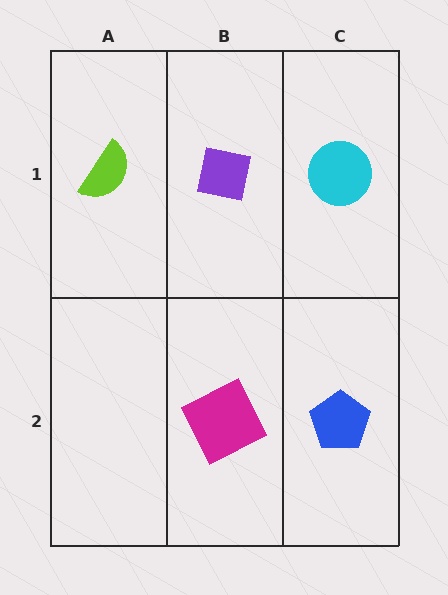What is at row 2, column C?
A blue pentagon.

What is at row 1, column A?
A lime semicircle.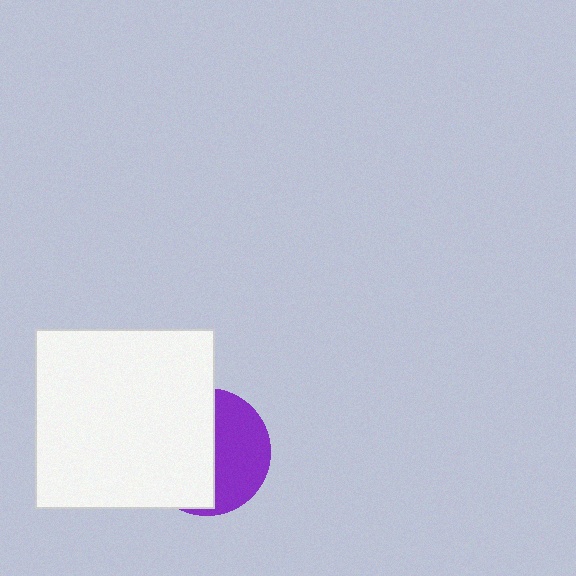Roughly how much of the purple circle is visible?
A small part of it is visible (roughly 43%).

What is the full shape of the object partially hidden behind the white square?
The partially hidden object is a purple circle.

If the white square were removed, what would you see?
You would see the complete purple circle.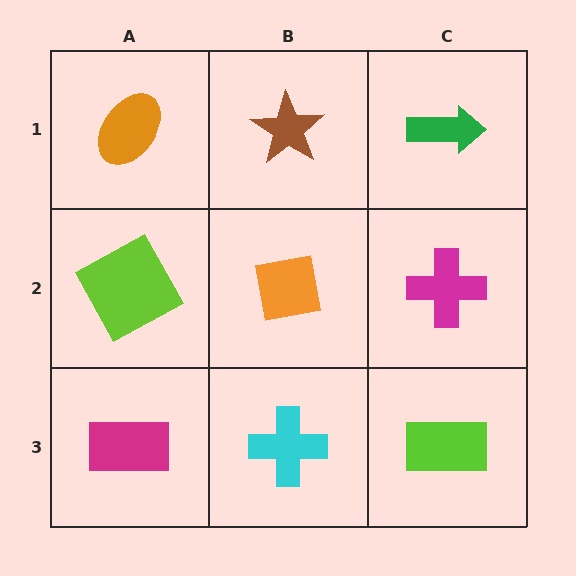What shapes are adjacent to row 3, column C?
A magenta cross (row 2, column C), a cyan cross (row 3, column B).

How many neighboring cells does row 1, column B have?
3.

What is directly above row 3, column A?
A lime square.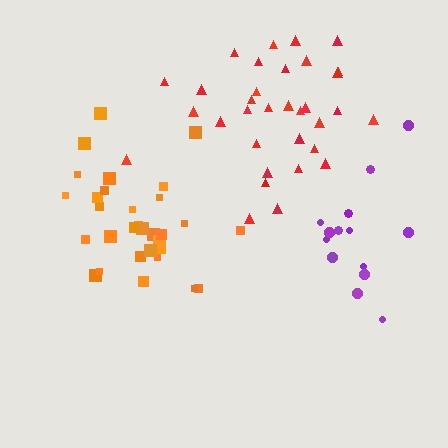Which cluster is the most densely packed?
Orange.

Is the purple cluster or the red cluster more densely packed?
Red.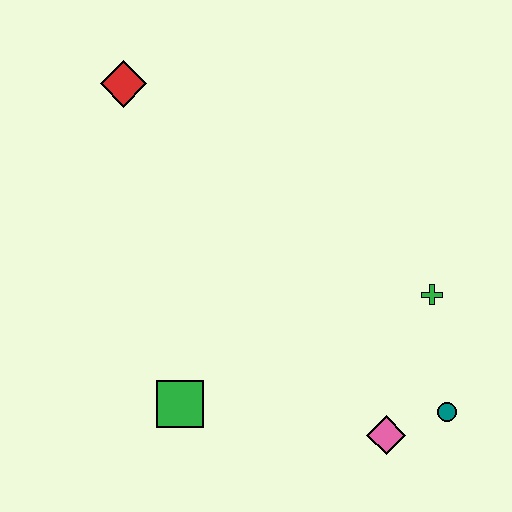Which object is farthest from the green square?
The red diamond is farthest from the green square.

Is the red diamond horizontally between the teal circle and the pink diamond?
No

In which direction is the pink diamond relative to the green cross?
The pink diamond is below the green cross.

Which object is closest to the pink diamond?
The teal circle is closest to the pink diamond.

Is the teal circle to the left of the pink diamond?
No